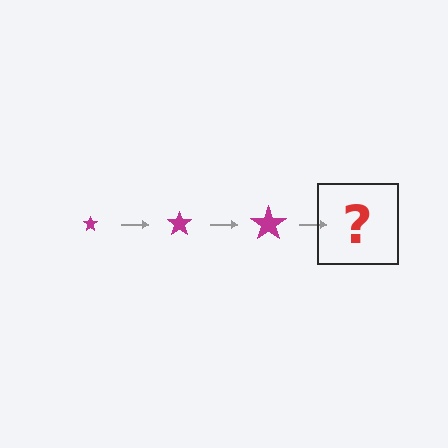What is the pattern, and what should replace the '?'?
The pattern is that the star gets progressively larger each step. The '?' should be a magenta star, larger than the previous one.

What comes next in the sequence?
The next element should be a magenta star, larger than the previous one.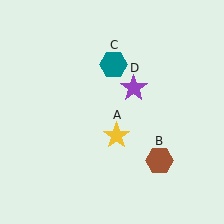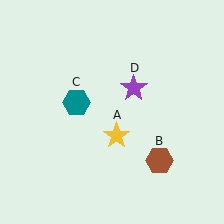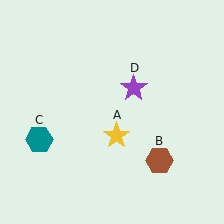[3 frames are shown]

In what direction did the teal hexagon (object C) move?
The teal hexagon (object C) moved down and to the left.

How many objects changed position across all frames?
1 object changed position: teal hexagon (object C).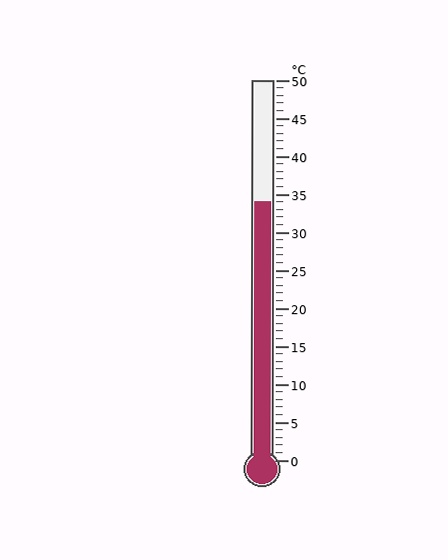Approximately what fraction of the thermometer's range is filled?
The thermometer is filled to approximately 70% of its range.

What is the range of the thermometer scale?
The thermometer scale ranges from 0°C to 50°C.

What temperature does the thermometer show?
The thermometer shows approximately 34°C.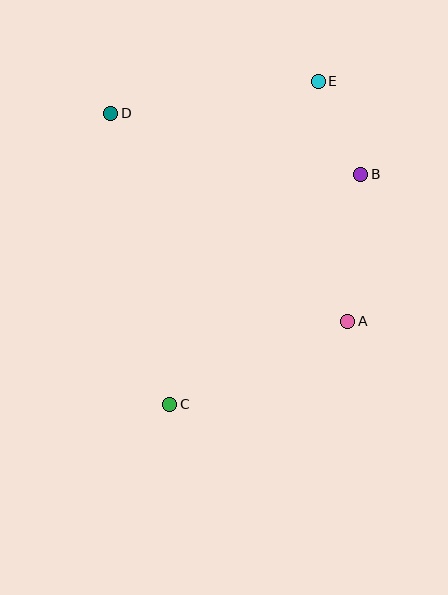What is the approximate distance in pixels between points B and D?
The distance between B and D is approximately 258 pixels.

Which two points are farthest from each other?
Points C and E are farthest from each other.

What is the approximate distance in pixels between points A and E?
The distance between A and E is approximately 242 pixels.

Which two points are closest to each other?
Points B and E are closest to each other.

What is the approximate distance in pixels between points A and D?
The distance between A and D is approximately 315 pixels.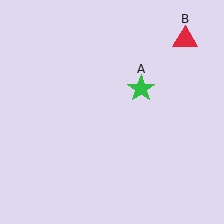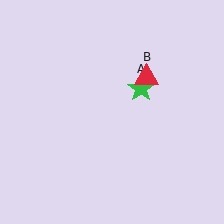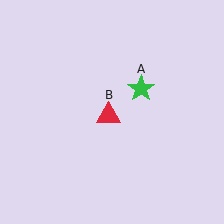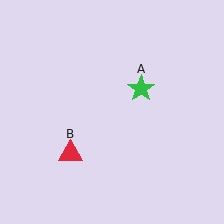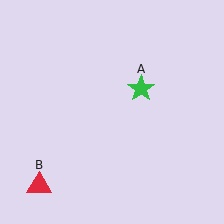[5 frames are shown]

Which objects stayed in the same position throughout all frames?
Green star (object A) remained stationary.